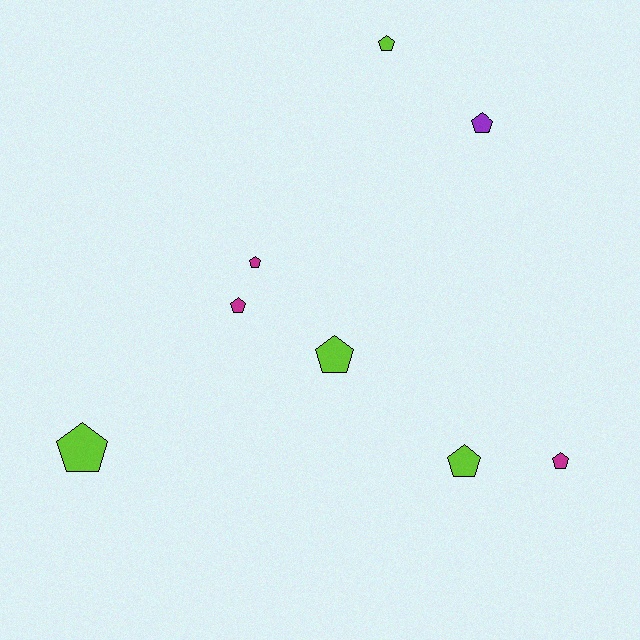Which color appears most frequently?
Lime, with 4 objects.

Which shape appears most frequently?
Pentagon, with 8 objects.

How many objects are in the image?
There are 8 objects.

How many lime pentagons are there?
There are 4 lime pentagons.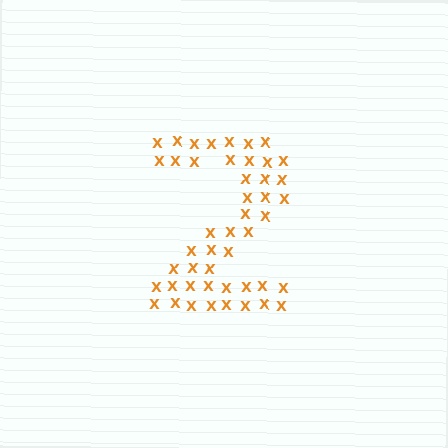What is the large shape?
The large shape is the digit 2.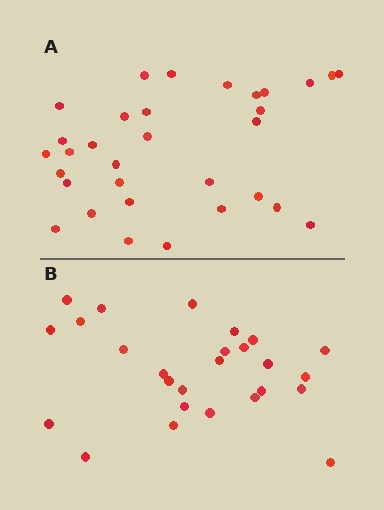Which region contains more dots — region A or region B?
Region A (the top region) has more dots.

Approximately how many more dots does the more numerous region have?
Region A has about 6 more dots than region B.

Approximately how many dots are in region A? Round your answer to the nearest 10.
About 30 dots. (The exact count is 32, which rounds to 30.)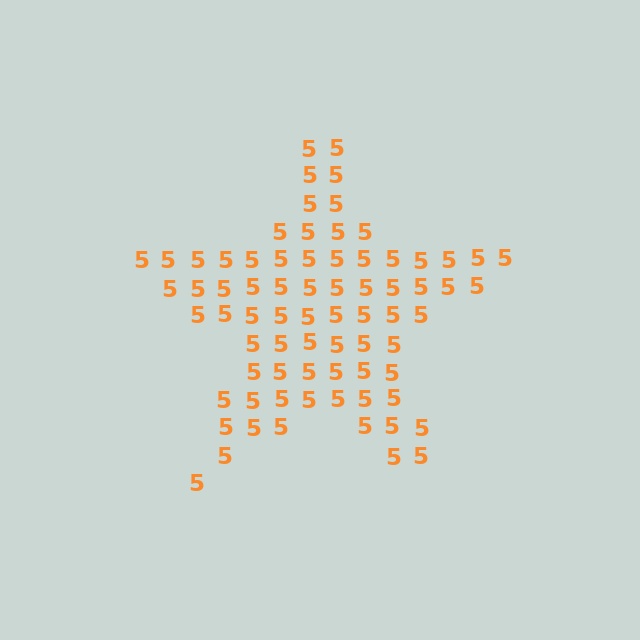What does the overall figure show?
The overall figure shows a star.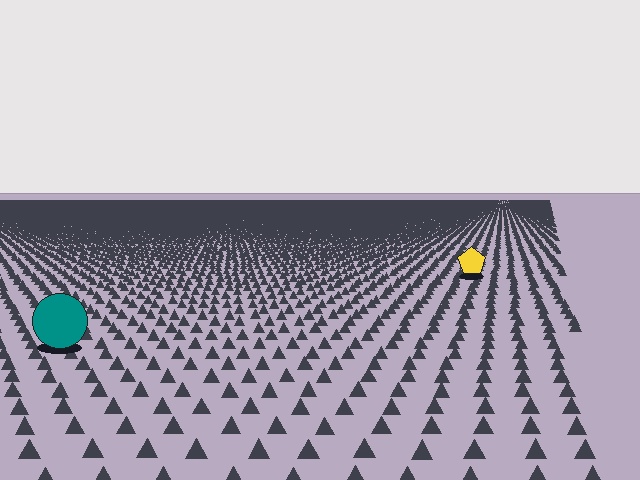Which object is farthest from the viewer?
The yellow pentagon is farthest from the viewer. It appears smaller and the ground texture around it is denser.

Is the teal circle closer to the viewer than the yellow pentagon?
Yes. The teal circle is closer — you can tell from the texture gradient: the ground texture is coarser near it.